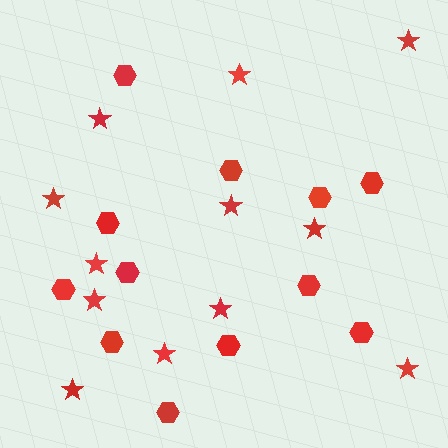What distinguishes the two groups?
There are 2 groups: one group of hexagons (12) and one group of stars (12).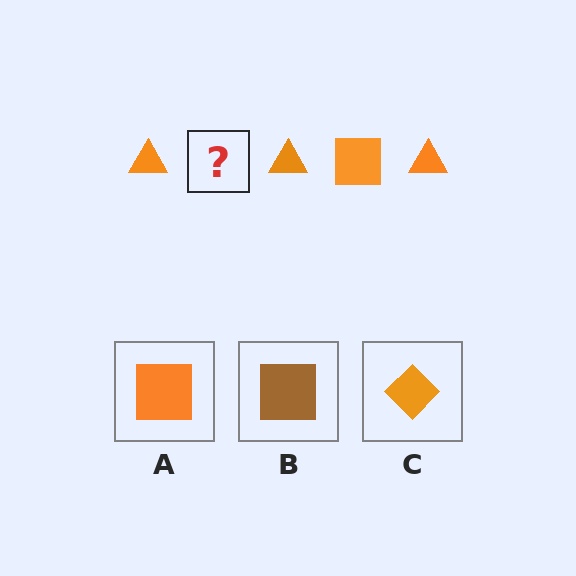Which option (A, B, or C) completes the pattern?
A.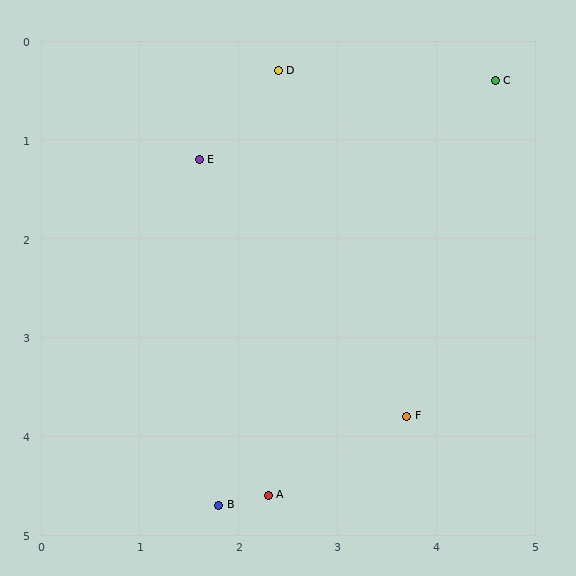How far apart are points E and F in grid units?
Points E and F are about 3.3 grid units apart.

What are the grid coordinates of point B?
Point B is at approximately (1.8, 4.7).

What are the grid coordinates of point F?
Point F is at approximately (3.7, 3.8).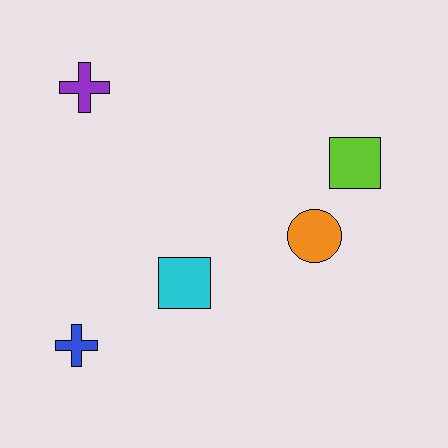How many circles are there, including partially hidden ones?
There is 1 circle.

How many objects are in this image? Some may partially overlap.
There are 5 objects.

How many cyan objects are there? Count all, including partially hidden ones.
There is 1 cyan object.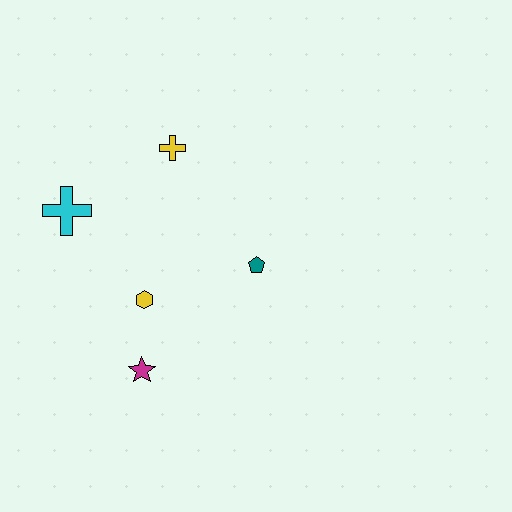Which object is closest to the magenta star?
The yellow hexagon is closest to the magenta star.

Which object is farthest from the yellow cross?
The magenta star is farthest from the yellow cross.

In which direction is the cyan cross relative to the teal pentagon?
The cyan cross is to the left of the teal pentagon.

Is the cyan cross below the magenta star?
No